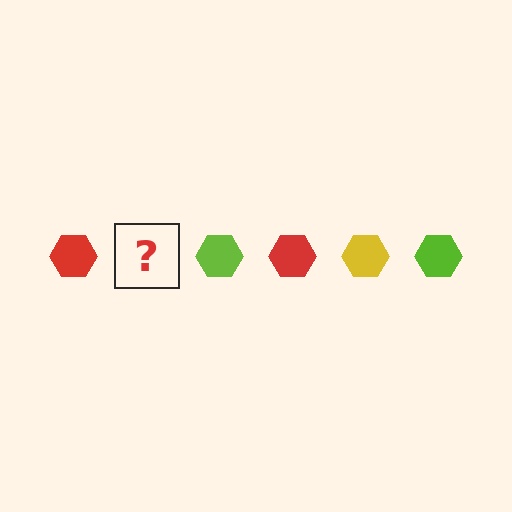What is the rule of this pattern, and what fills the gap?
The rule is that the pattern cycles through red, yellow, lime hexagons. The gap should be filled with a yellow hexagon.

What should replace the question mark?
The question mark should be replaced with a yellow hexagon.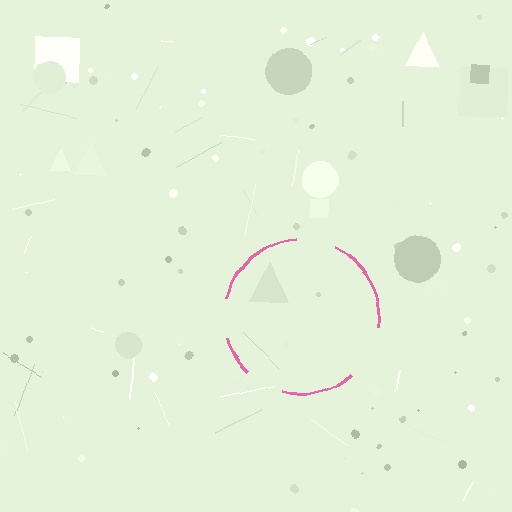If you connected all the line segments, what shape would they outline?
They would outline a circle.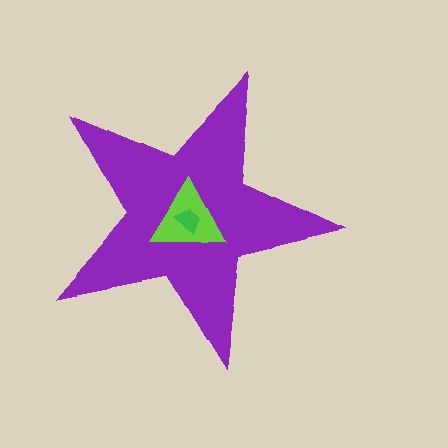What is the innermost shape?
The green trapezoid.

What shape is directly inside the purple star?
The lime triangle.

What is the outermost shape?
The purple star.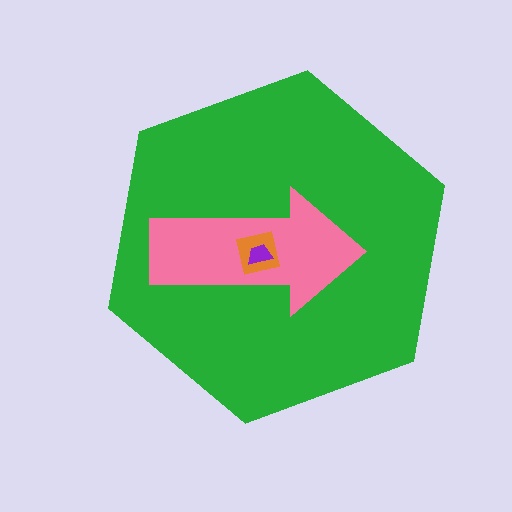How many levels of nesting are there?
4.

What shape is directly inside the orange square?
The purple trapezoid.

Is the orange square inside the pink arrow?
Yes.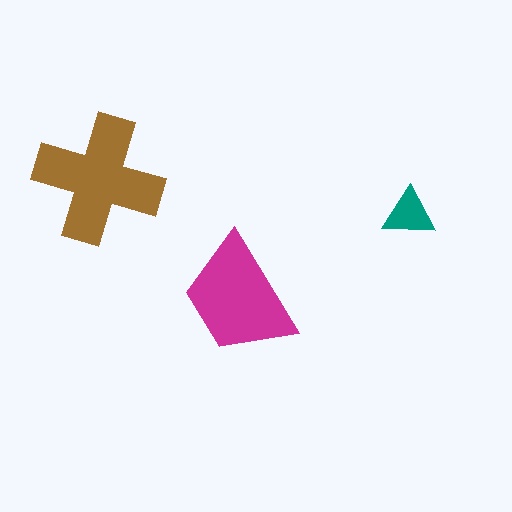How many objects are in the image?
There are 3 objects in the image.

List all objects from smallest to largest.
The teal triangle, the magenta trapezoid, the brown cross.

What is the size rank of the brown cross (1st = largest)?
1st.